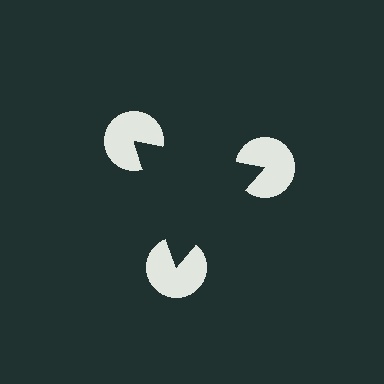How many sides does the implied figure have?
3 sides.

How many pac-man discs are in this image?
There are 3 — one at each vertex of the illusory triangle.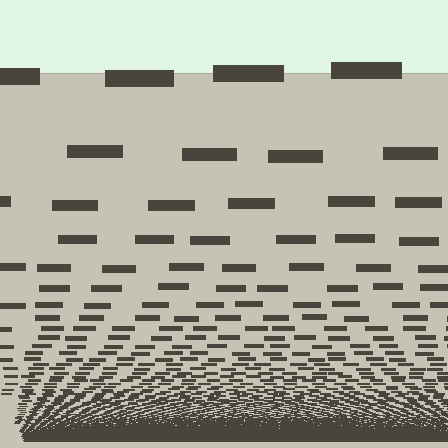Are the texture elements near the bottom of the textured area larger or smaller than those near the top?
Smaller. The gradient is inverted — elements near the bottom are smaller and denser.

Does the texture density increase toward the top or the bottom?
Density increases toward the bottom.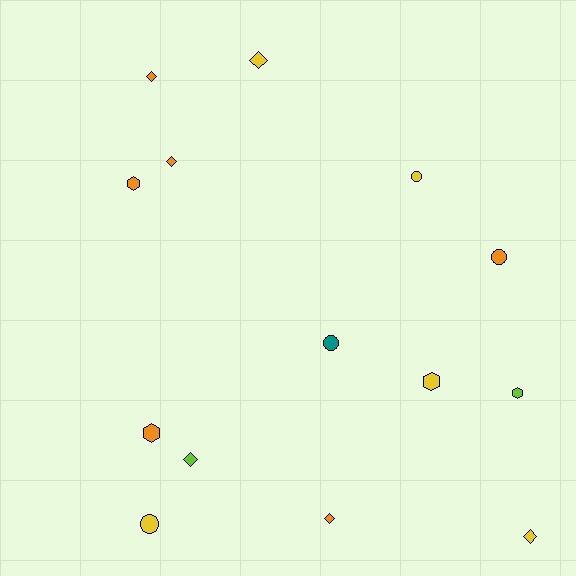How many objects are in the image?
There are 14 objects.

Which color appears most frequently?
Orange, with 6 objects.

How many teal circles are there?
There is 1 teal circle.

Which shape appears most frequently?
Diamond, with 6 objects.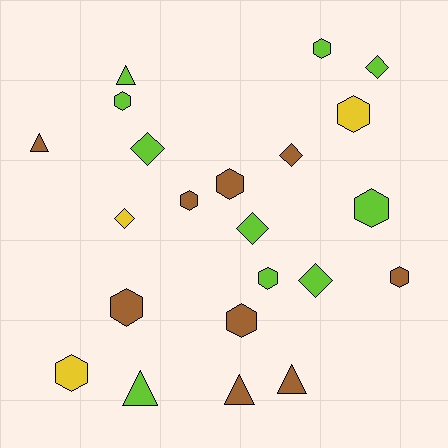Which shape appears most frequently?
Hexagon, with 11 objects.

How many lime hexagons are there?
There are 4 lime hexagons.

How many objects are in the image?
There are 22 objects.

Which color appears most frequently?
Lime, with 10 objects.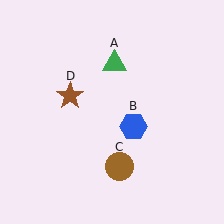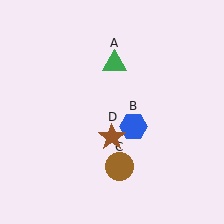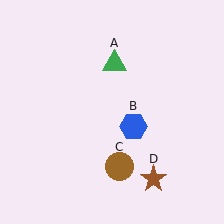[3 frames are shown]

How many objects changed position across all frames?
1 object changed position: brown star (object D).